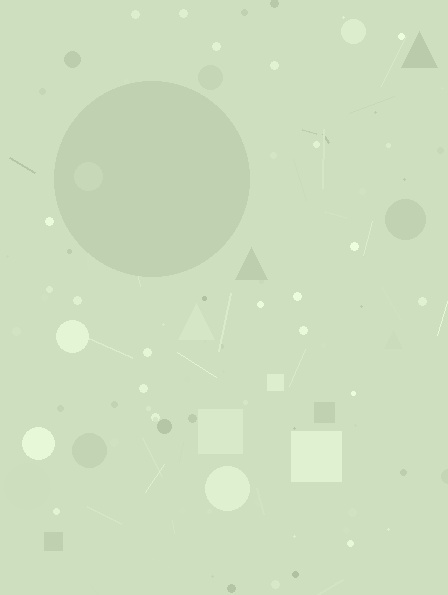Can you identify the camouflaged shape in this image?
The camouflaged shape is a circle.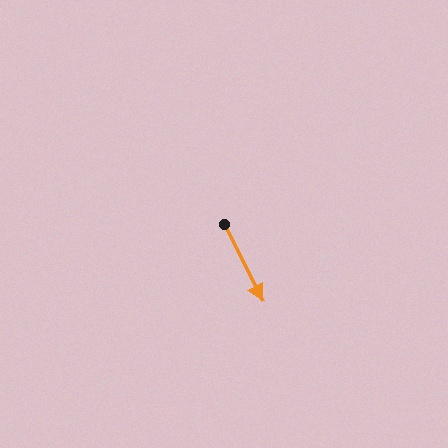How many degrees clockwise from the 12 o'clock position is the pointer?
Approximately 153 degrees.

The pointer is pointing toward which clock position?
Roughly 5 o'clock.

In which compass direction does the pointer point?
Southeast.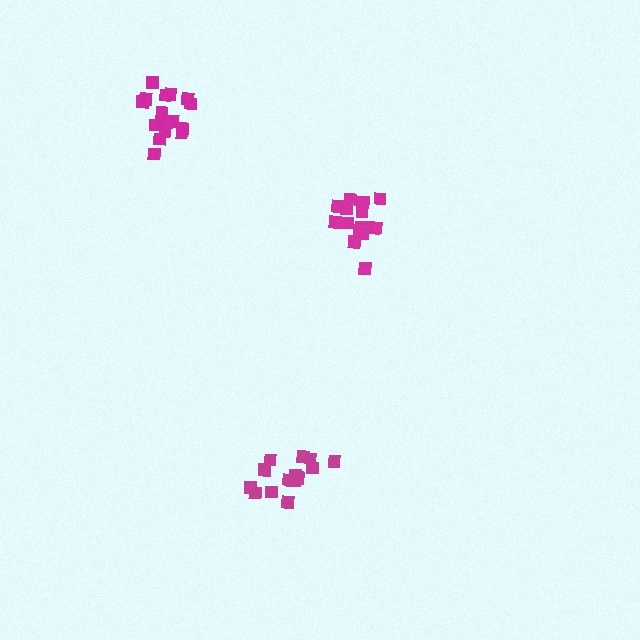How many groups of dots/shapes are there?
There are 3 groups.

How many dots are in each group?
Group 1: 17 dots, Group 2: 15 dots, Group 3: 17 dots (49 total).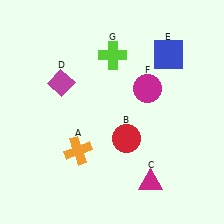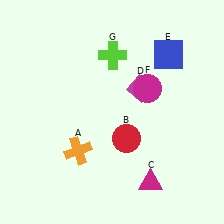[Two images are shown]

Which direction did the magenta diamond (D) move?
The magenta diamond (D) moved right.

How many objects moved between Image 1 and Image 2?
1 object moved between the two images.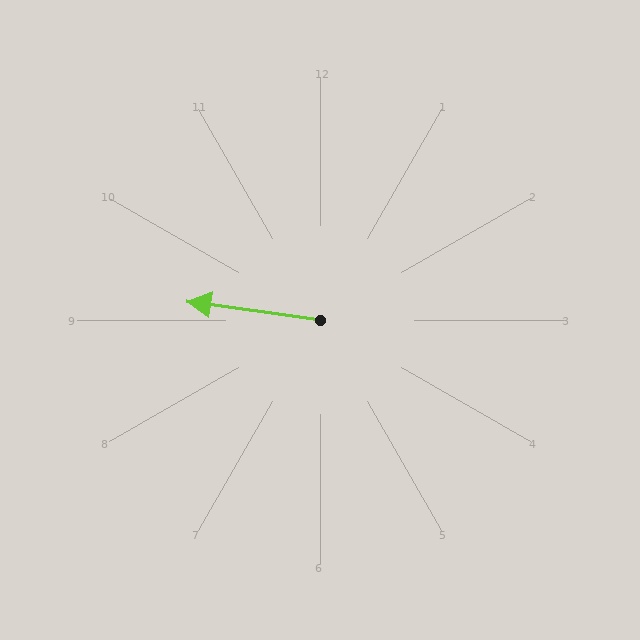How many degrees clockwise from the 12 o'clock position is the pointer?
Approximately 278 degrees.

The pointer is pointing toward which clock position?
Roughly 9 o'clock.